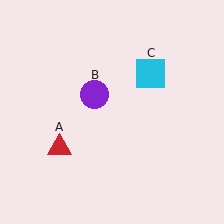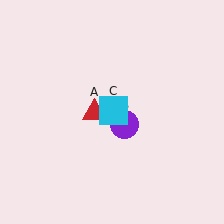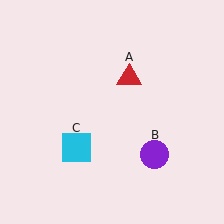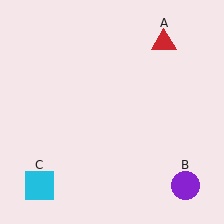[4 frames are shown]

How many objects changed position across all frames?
3 objects changed position: red triangle (object A), purple circle (object B), cyan square (object C).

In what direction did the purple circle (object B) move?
The purple circle (object B) moved down and to the right.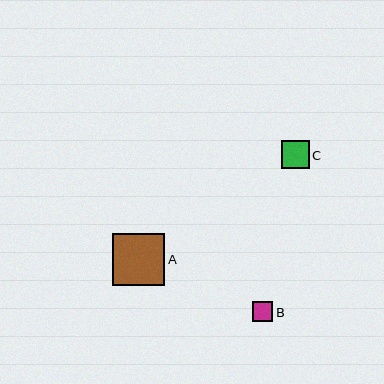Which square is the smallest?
Square B is the smallest with a size of approximately 20 pixels.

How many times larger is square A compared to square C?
Square A is approximately 1.9 times the size of square C.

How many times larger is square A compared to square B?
Square A is approximately 2.6 times the size of square B.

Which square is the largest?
Square A is the largest with a size of approximately 52 pixels.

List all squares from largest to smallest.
From largest to smallest: A, C, B.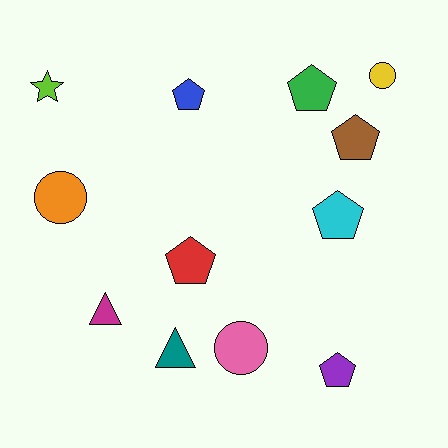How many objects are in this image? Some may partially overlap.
There are 12 objects.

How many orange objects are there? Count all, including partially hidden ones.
There is 1 orange object.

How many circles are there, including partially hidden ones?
There are 3 circles.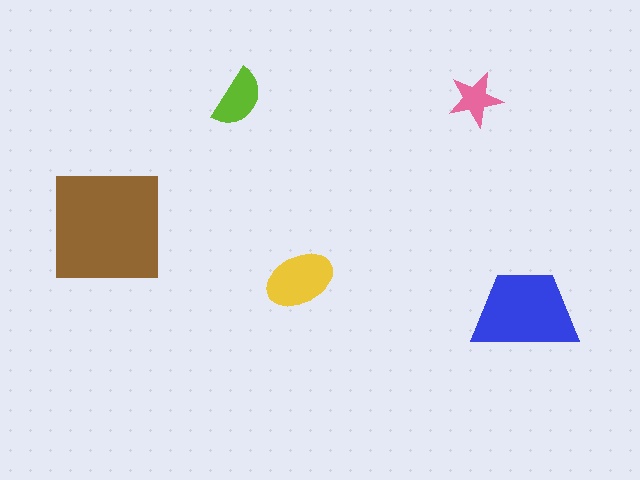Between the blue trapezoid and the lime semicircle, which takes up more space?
The blue trapezoid.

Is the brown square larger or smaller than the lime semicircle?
Larger.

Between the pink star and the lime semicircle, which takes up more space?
The lime semicircle.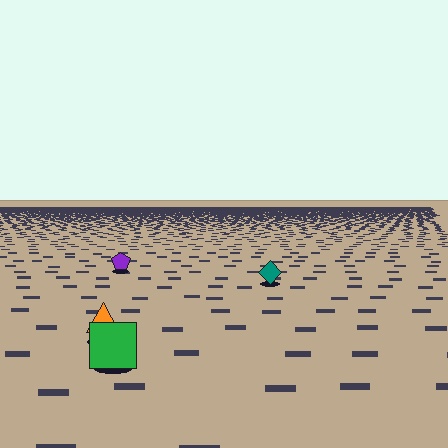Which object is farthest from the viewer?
The purple pentagon is farthest from the viewer. It appears smaller and the ground texture around it is denser.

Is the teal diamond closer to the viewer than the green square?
No. The green square is closer — you can tell from the texture gradient: the ground texture is coarser near it.